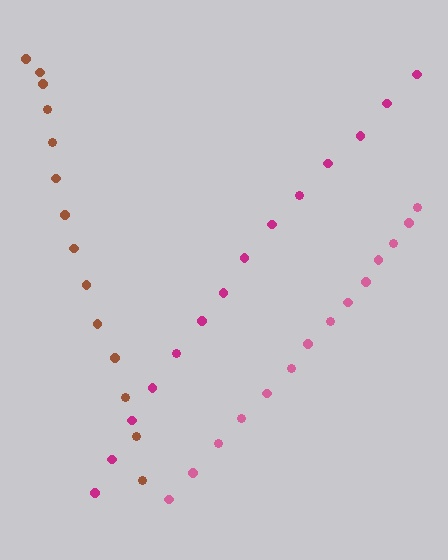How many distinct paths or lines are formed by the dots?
There are 3 distinct paths.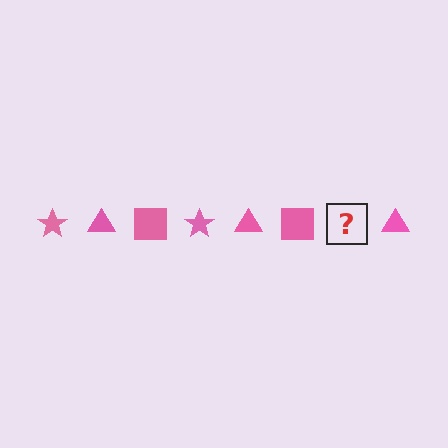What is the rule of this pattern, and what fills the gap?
The rule is that the pattern cycles through star, triangle, square shapes in pink. The gap should be filled with a pink star.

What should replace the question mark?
The question mark should be replaced with a pink star.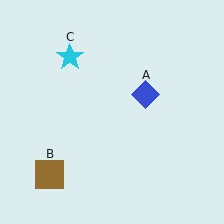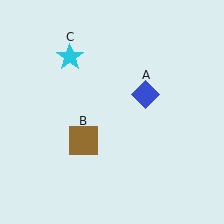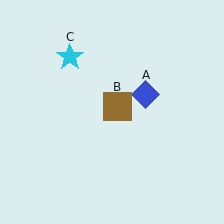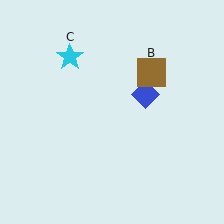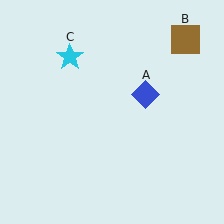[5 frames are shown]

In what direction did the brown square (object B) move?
The brown square (object B) moved up and to the right.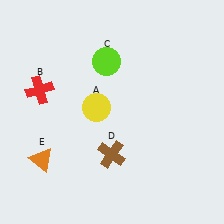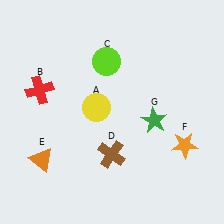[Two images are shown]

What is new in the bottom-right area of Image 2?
An orange star (F) was added in the bottom-right area of Image 2.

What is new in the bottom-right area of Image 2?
A green star (G) was added in the bottom-right area of Image 2.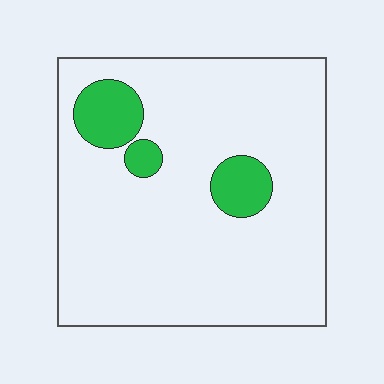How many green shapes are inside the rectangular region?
3.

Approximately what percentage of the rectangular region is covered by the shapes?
Approximately 10%.